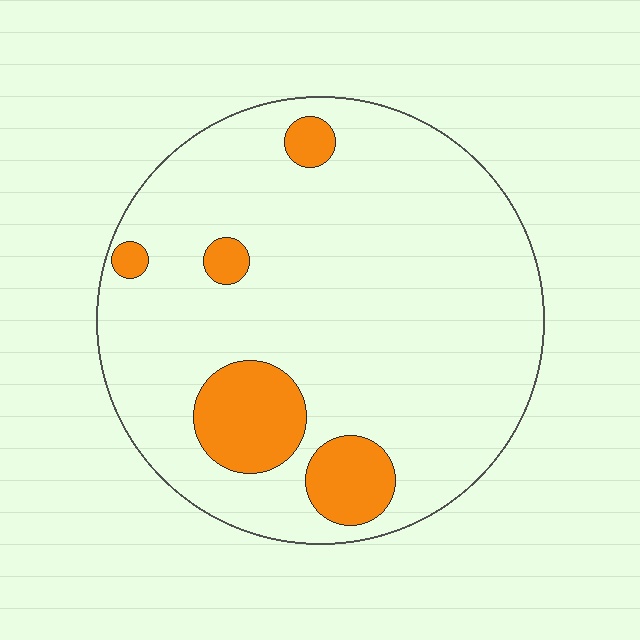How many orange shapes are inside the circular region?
5.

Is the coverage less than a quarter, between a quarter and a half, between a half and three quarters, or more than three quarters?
Less than a quarter.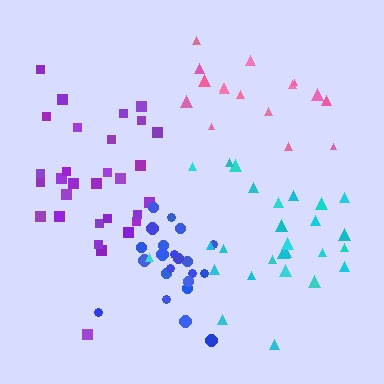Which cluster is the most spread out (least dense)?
Pink.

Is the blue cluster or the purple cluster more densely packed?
Blue.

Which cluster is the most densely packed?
Blue.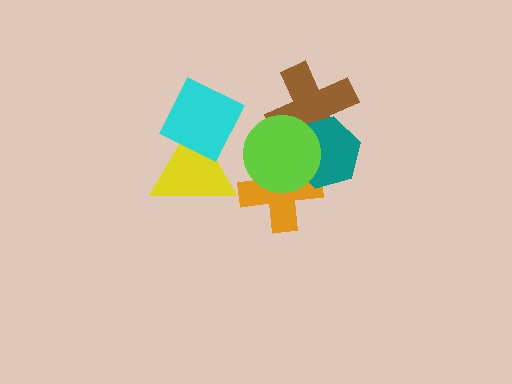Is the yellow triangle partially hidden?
Yes, it is partially covered by another shape.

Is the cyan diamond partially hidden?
No, no other shape covers it.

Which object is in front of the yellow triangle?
The cyan diamond is in front of the yellow triangle.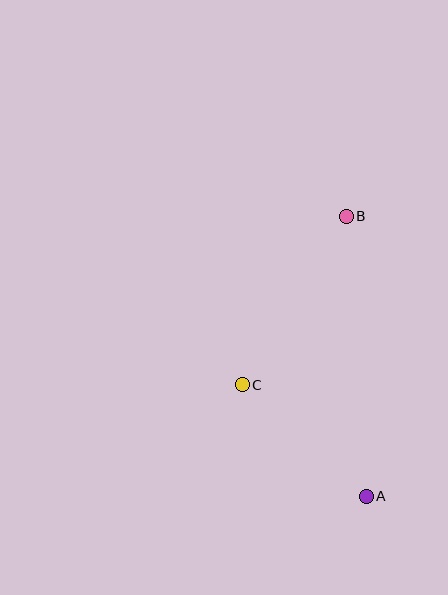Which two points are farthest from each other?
Points A and B are farthest from each other.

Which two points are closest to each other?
Points A and C are closest to each other.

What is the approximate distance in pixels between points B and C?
The distance between B and C is approximately 198 pixels.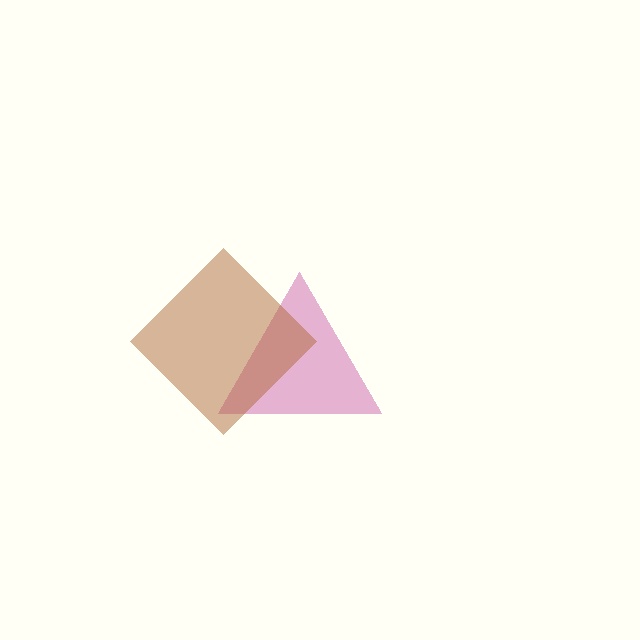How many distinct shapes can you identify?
There are 2 distinct shapes: a magenta triangle, a brown diamond.